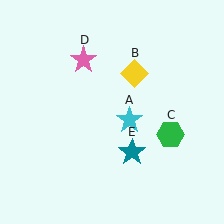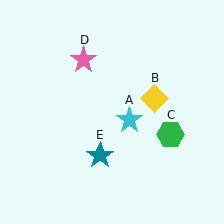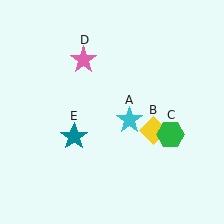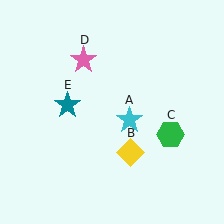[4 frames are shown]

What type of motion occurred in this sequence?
The yellow diamond (object B), teal star (object E) rotated clockwise around the center of the scene.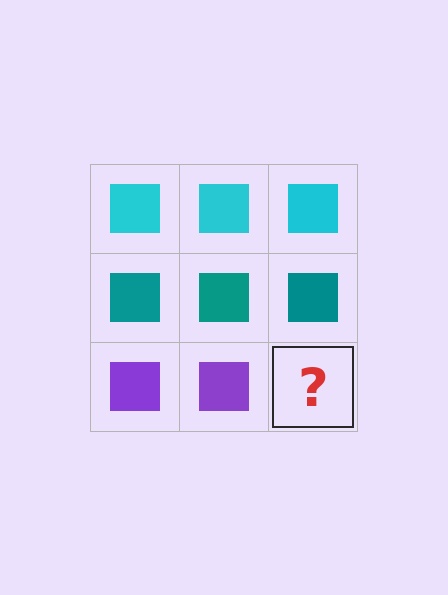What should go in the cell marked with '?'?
The missing cell should contain a purple square.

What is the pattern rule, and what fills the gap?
The rule is that each row has a consistent color. The gap should be filled with a purple square.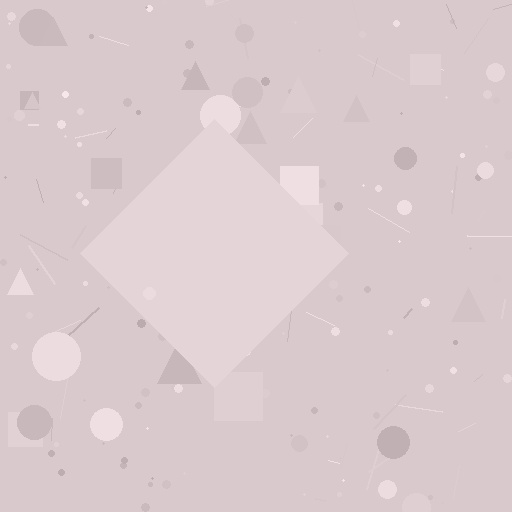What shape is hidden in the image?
A diamond is hidden in the image.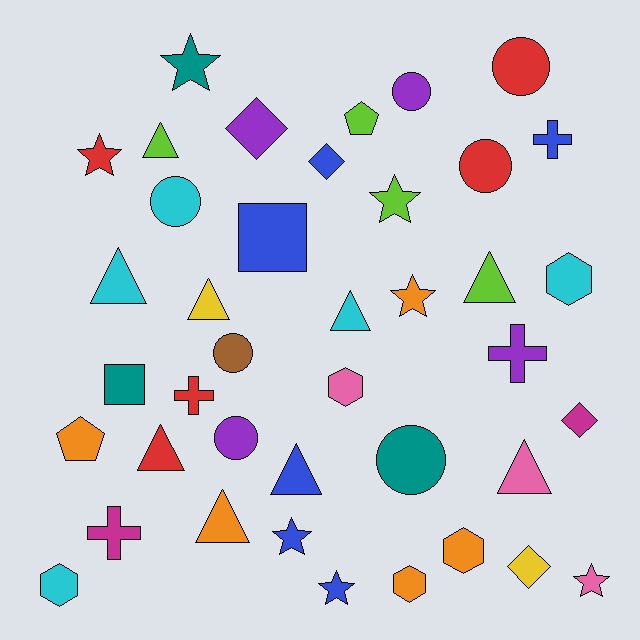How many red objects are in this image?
There are 5 red objects.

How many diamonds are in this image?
There are 4 diamonds.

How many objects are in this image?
There are 40 objects.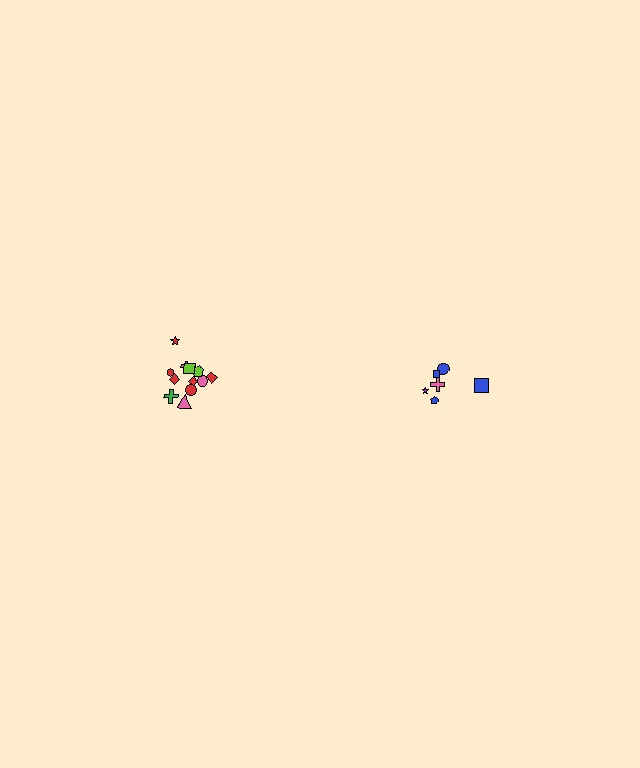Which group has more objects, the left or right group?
The left group.